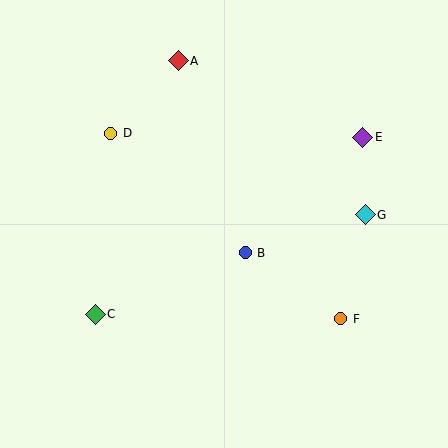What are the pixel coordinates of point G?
Point G is at (365, 215).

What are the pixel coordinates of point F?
Point F is at (341, 319).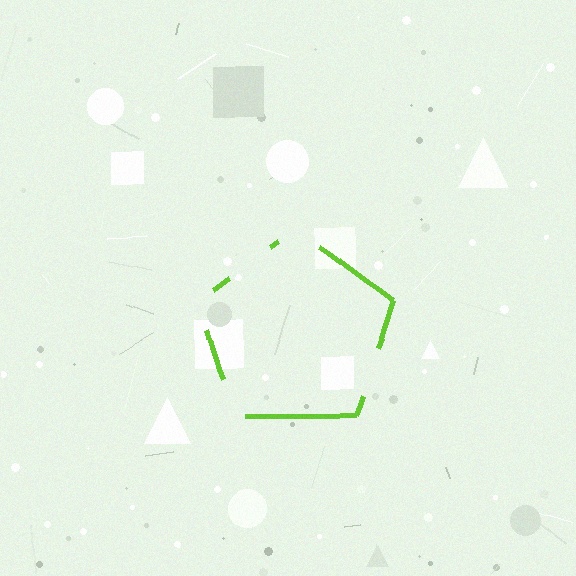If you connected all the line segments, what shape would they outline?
They would outline a pentagon.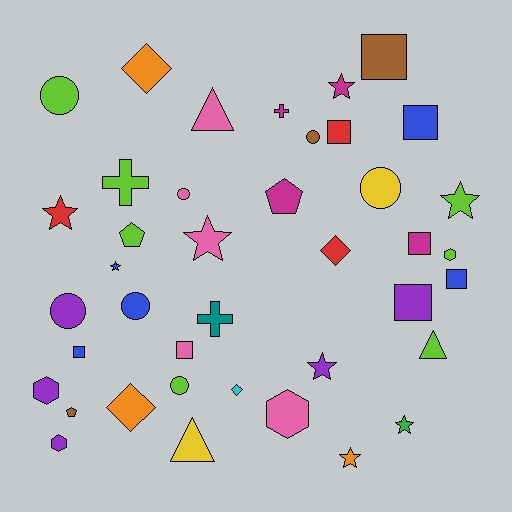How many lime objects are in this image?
There are 7 lime objects.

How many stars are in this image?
There are 8 stars.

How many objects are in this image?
There are 40 objects.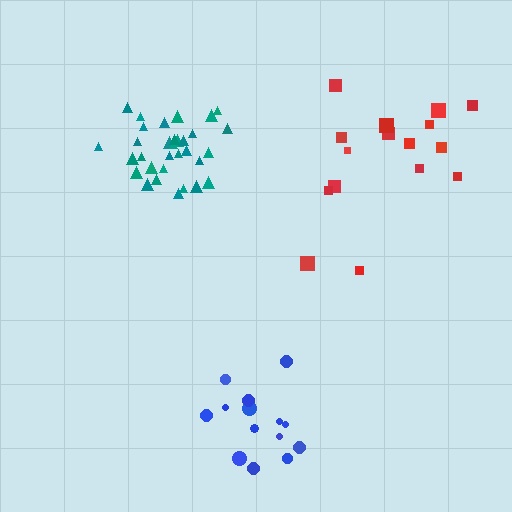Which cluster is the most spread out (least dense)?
Red.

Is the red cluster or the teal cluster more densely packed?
Teal.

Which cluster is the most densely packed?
Teal.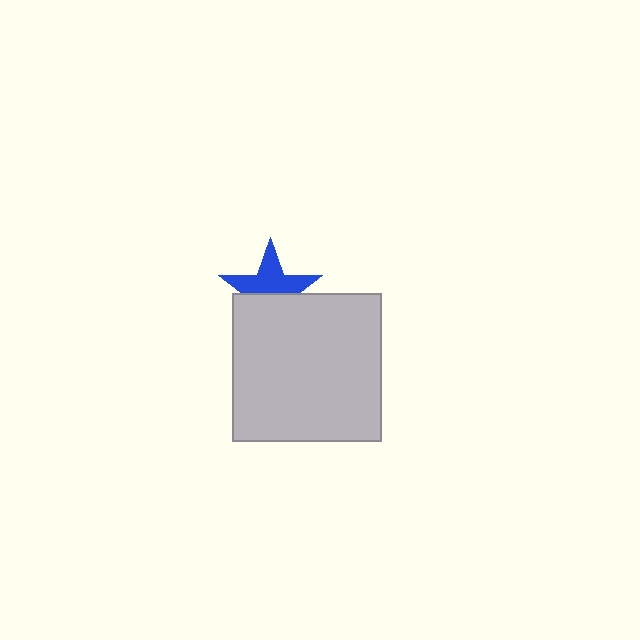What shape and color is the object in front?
The object in front is a light gray square.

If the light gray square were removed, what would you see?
You would see the complete blue star.